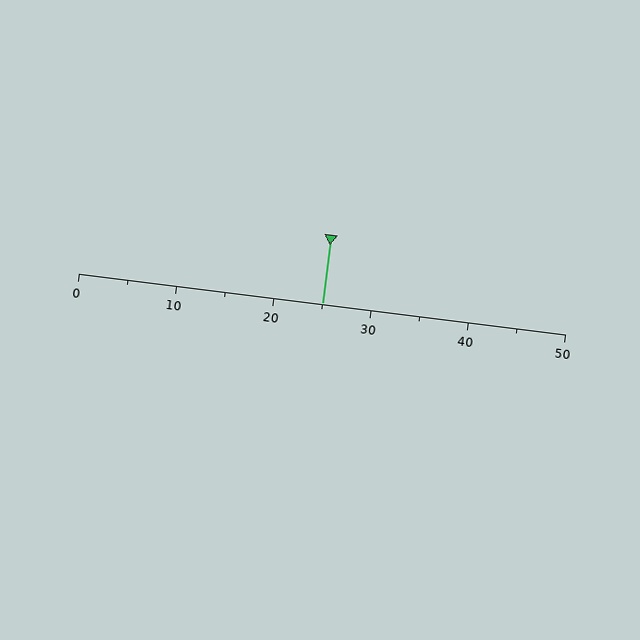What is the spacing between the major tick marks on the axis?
The major ticks are spaced 10 apart.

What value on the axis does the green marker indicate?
The marker indicates approximately 25.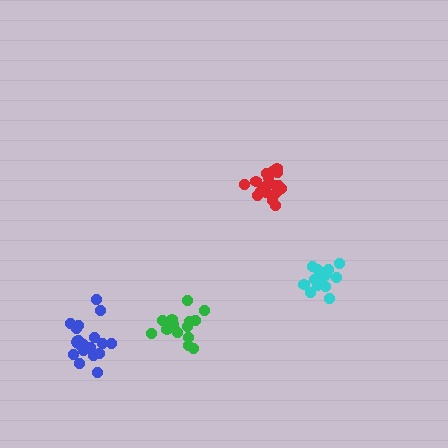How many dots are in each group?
Group 1: 19 dots, Group 2: 15 dots, Group 3: 15 dots, Group 4: 19 dots (68 total).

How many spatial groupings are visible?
There are 4 spatial groupings.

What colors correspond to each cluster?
The clusters are colored: red, green, cyan, blue.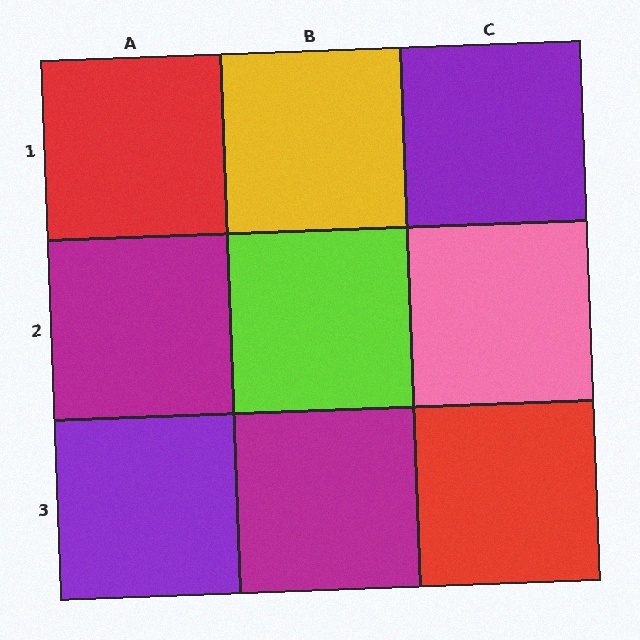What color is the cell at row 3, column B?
Magenta.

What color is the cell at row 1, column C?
Purple.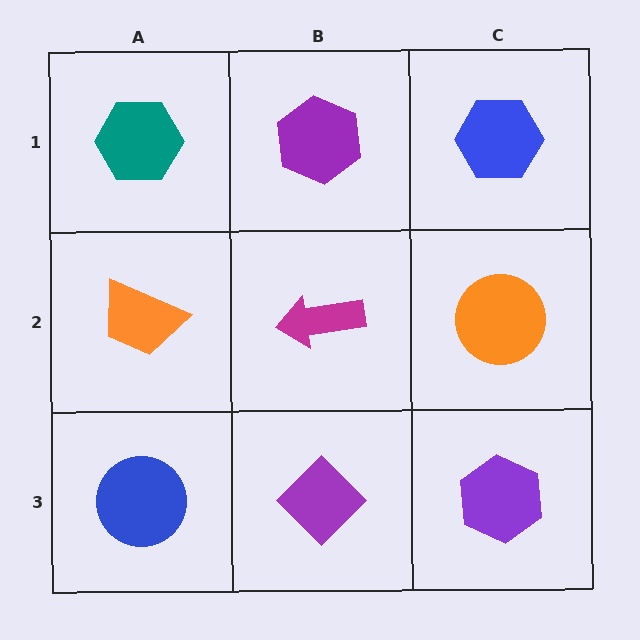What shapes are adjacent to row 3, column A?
An orange trapezoid (row 2, column A), a purple diamond (row 3, column B).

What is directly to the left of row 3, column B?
A blue circle.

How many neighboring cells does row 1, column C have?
2.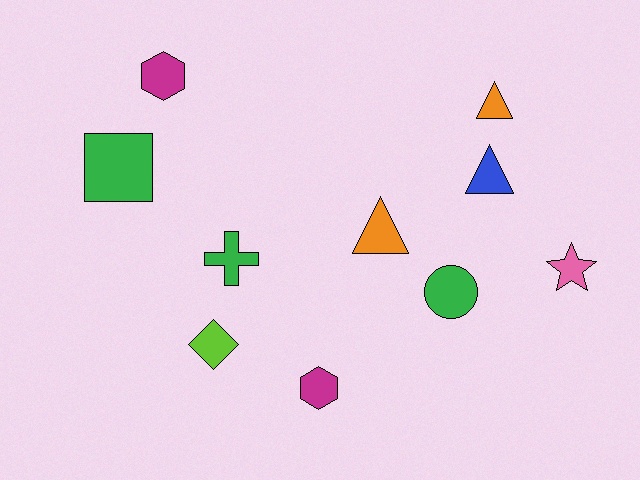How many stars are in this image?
There is 1 star.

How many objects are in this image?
There are 10 objects.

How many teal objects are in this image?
There are no teal objects.